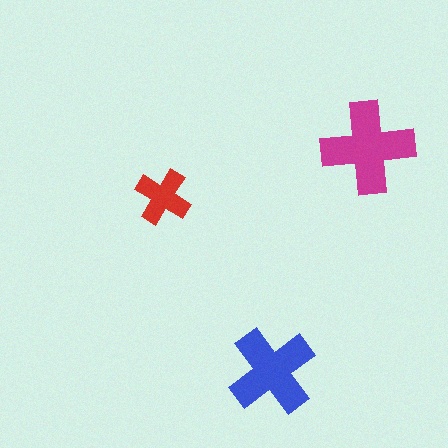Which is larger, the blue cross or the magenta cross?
The magenta one.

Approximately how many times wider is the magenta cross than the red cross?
About 1.5 times wider.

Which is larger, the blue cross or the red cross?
The blue one.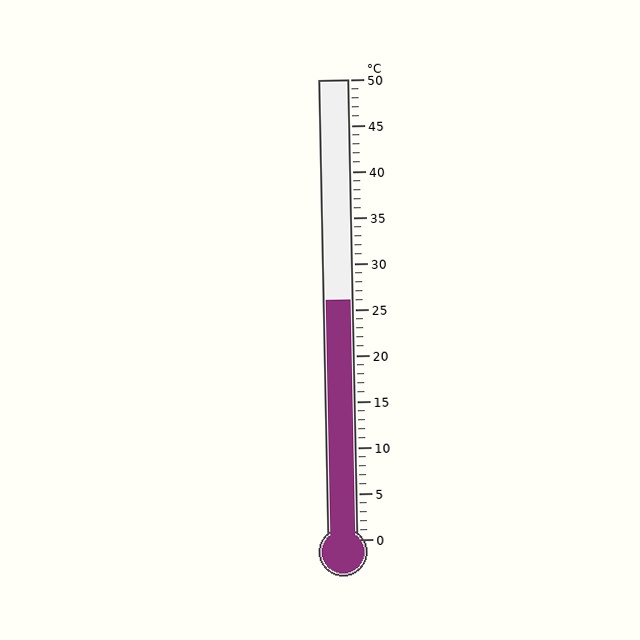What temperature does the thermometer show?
The thermometer shows approximately 26°C.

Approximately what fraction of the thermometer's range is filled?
The thermometer is filled to approximately 50% of its range.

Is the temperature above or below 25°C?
The temperature is above 25°C.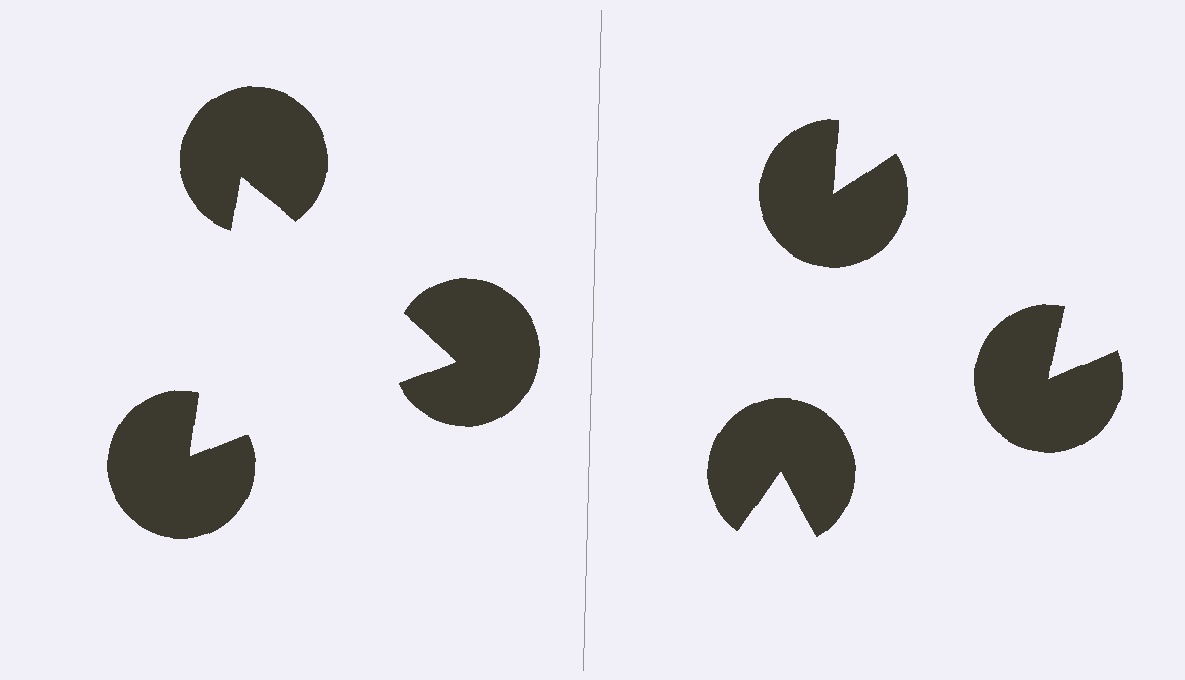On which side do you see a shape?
An illusory triangle appears on the left side. On the right side the wedge cuts are rotated, so no coherent shape forms.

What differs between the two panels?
The pac-man discs are positioned identically on both sides; only the wedge orientations differ. On the left they align to a triangle; on the right they are misaligned.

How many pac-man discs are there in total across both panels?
6 — 3 on each side.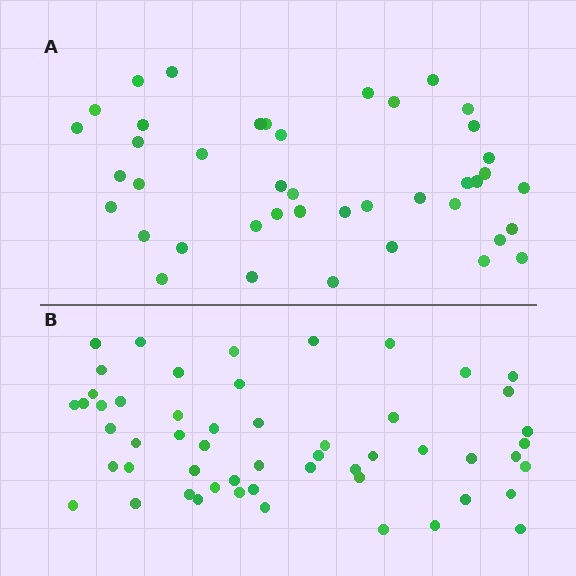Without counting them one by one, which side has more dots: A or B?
Region B (the bottom region) has more dots.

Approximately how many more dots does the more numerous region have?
Region B has roughly 12 or so more dots than region A.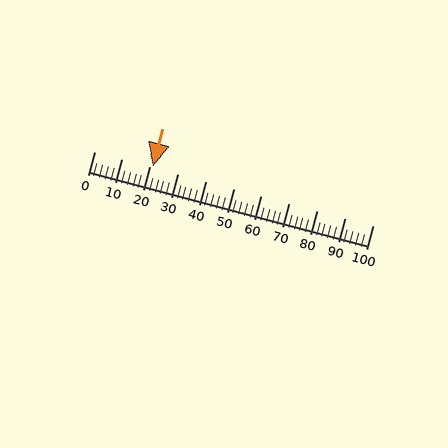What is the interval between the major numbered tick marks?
The major tick marks are spaced 10 units apart.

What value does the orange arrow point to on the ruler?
The orange arrow points to approximately 21.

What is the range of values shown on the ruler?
The ruler shows values from 0 to 100.